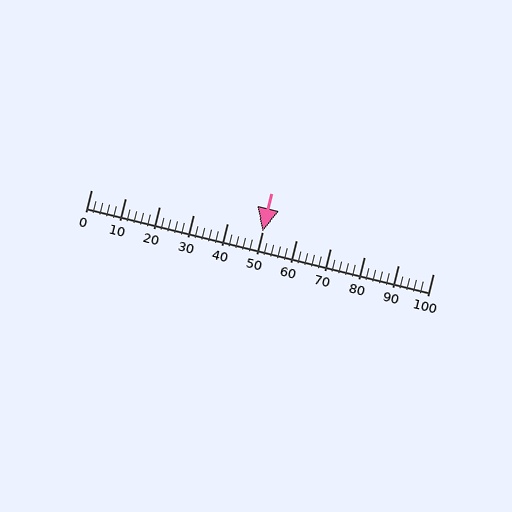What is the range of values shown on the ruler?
The ruler shows values from 0 to 100.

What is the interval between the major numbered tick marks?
The major tick marks are spaced 10 units apart.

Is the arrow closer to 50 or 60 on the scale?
The arrow is closer to 50.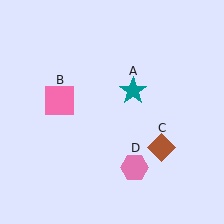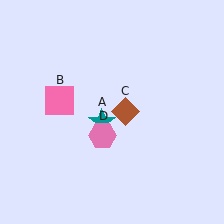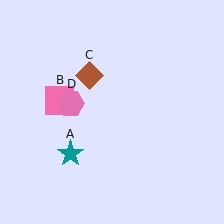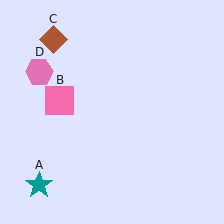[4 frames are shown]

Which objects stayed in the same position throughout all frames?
Pink square (object B) remained stationary.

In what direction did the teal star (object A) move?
The teal star (object A) moved down and to the left.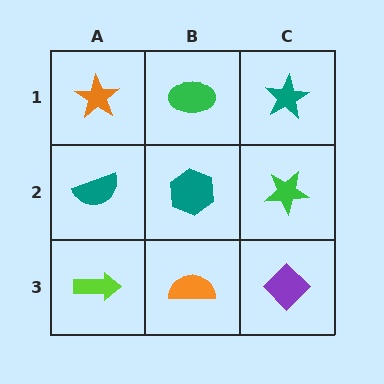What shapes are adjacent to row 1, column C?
A green star (row 2, column C), a green ellipse (row 1, column B).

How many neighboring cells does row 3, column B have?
3.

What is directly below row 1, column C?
A green star.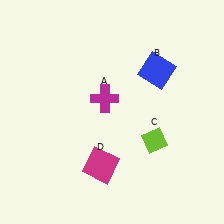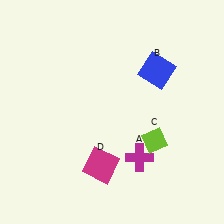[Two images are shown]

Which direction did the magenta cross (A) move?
The magenta cross (A) moved down.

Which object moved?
The magenta cross (A) moved down.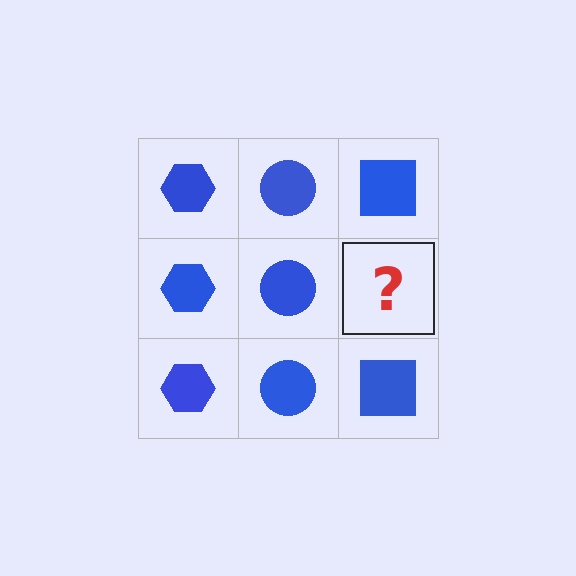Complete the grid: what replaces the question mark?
The question mark should be replaced with a blue square.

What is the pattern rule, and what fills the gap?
The rule is that each column has a consistent shape. The gap should be filled with a blue square.